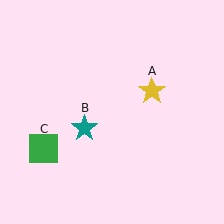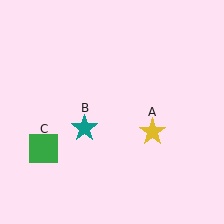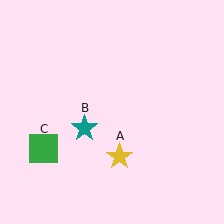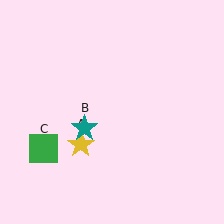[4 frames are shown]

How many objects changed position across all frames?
1 object changed position: yellow star (object A).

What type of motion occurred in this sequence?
The yellow star (object A) rotated clockwise around the center of the scene.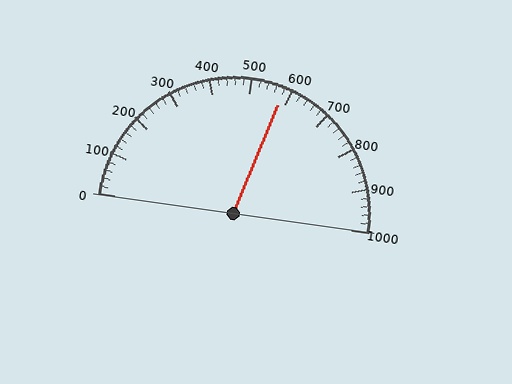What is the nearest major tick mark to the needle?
The nearest major tick mark is 600.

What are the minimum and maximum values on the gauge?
The gauge ranges from 0 to 1000.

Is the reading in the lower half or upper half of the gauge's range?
The reading is in the upper half of the range (0 to 1000).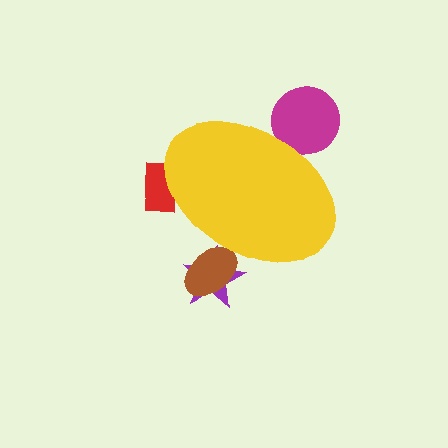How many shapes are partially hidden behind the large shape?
5 shapes are partially hidden.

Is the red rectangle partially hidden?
Yes, the red rectangle is partially hidden behind the yellow ellipse.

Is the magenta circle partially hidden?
Yes, the magenta circle is partially hidden behind the yellow ellipse.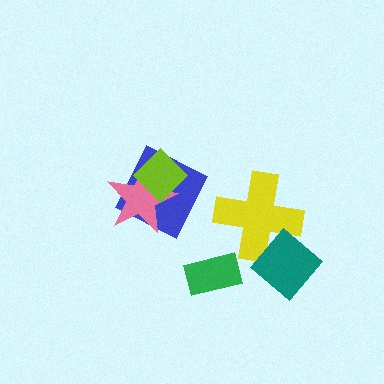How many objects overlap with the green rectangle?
0 objects overlap with the green rectangle.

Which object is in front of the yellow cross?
The teal diamond is in front of the yellow cross.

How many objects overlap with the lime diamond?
2 objects overlap with the lime diamond.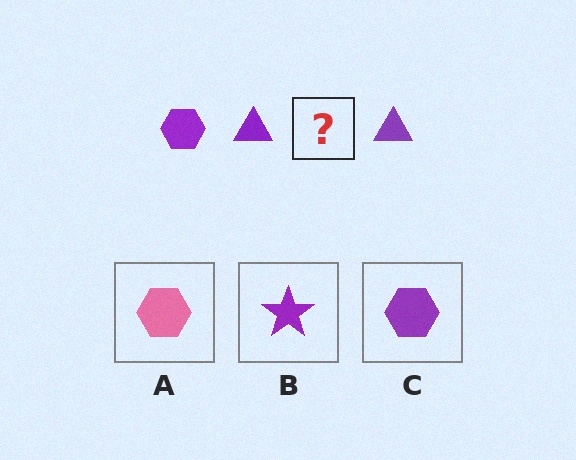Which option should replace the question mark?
Option C.